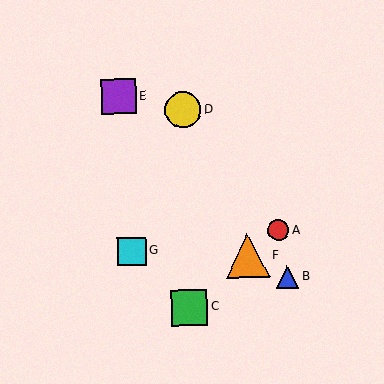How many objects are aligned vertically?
2 objects (C, D) are aligned vertically.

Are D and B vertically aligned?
No, D is at x≈183 and B is at x≈287.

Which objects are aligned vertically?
Objects C, D are aligned vertically.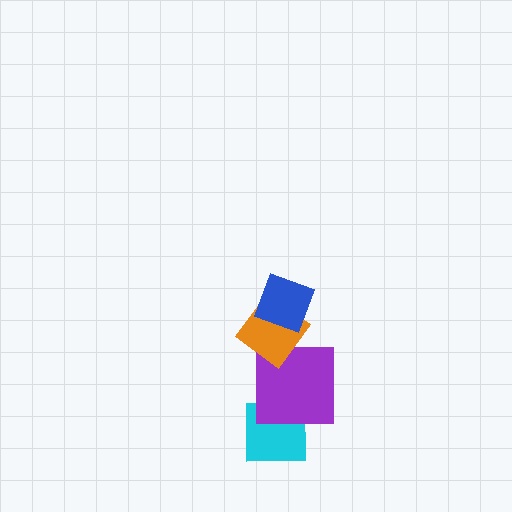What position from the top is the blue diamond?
The blue diamond is 1st from the top.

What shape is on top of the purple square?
The orange diamond is on top of the purple square.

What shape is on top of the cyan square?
The purple square is on top of the cyan square.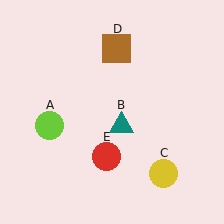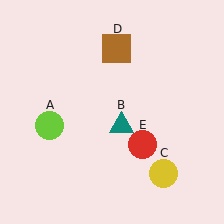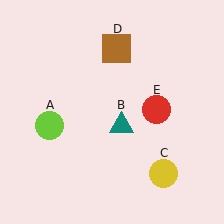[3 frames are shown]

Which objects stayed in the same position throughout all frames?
Lime circle (object A) and teal triangle (object B) and yellow circle (object C) and brown square (object D) remained stationary.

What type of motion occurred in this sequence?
The red circle (object E) rotated counterclockwise around the center of the scene.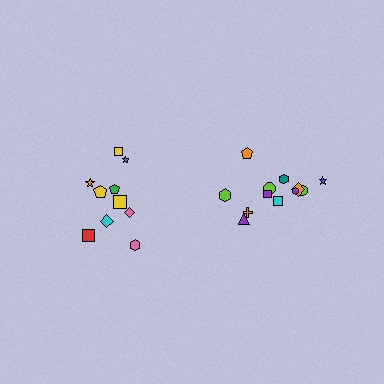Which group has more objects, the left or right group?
The right group.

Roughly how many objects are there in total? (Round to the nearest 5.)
Roughly 20 objects in total.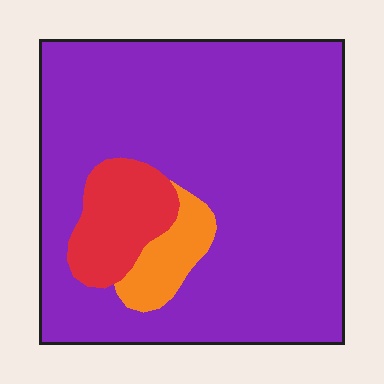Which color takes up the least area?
Orange, at roughly 5%.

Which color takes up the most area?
Purple, at roughly 85%.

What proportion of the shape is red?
Red covers roughly 10% of the shape.